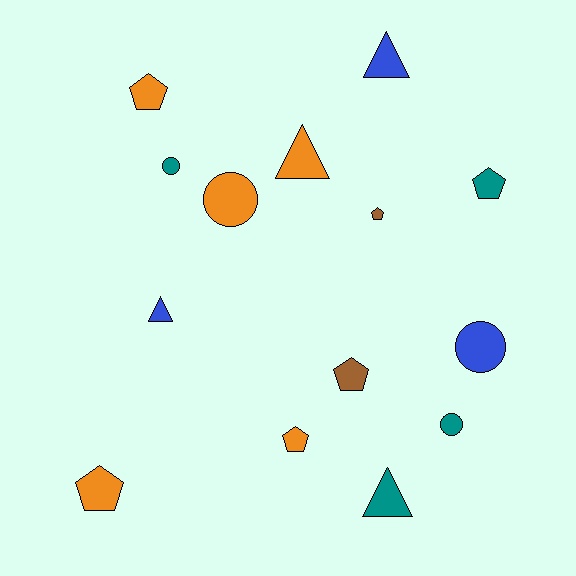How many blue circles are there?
There is 1 blue circle.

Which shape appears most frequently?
Pentagon, with 6 objects.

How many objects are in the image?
There are 14 objects.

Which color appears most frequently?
Orange, with 5 objects.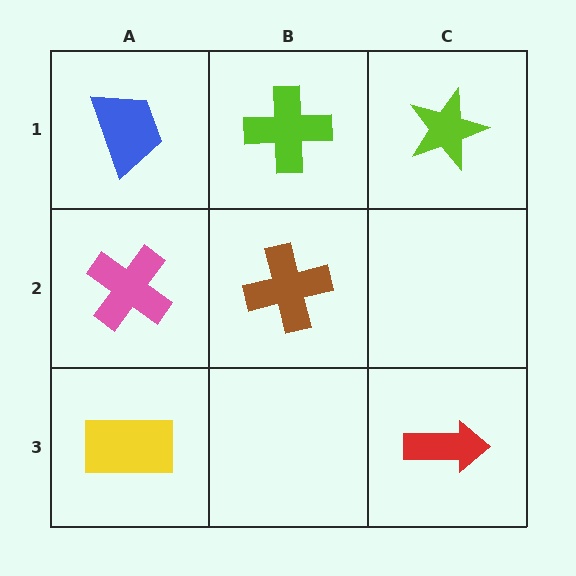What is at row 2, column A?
A pink cross.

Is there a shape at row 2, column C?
No, that cell is empty.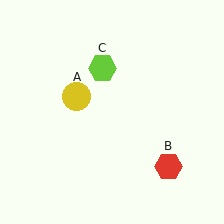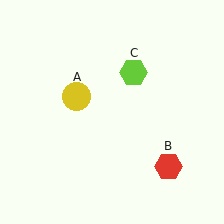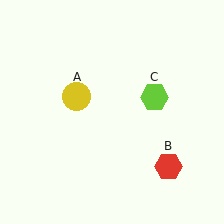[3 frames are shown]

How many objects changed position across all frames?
1 object changed position: lime hexagon (object C).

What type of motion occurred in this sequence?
The lime hexagon (object C) rotated clockwise around the center of the scene.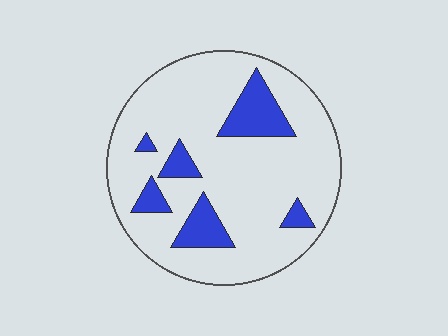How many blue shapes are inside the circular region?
6.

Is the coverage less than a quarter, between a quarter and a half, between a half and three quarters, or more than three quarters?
Less than a quarter.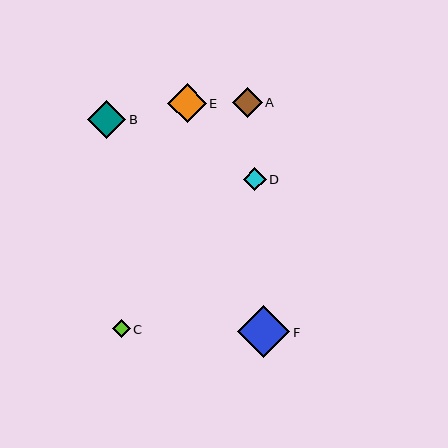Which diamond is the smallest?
Diamond C is the smallest with a size of approximately 18 pixels.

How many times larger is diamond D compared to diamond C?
Diamond D is approximately 1.3 times the size of diamond C.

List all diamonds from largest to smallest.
From largest to smallest: F, E, B, A, D, C.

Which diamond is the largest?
Diamond F is the largest with a size of approximately 53 pixels.